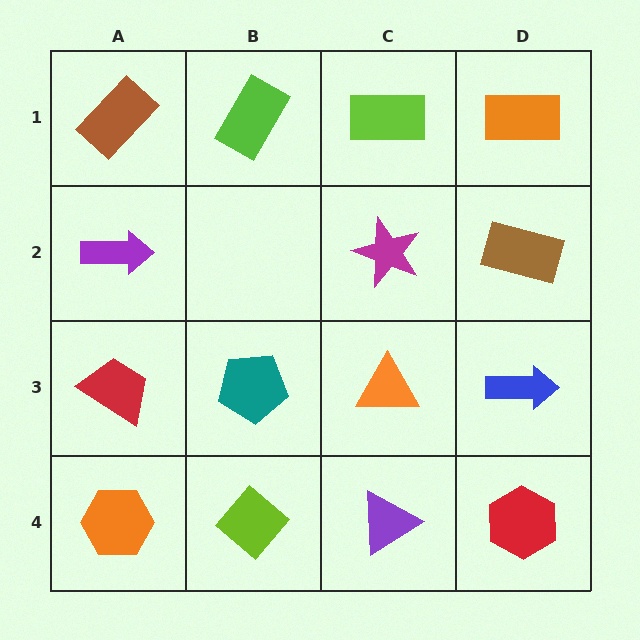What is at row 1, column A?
A brown rectangle.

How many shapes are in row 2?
3 shapes.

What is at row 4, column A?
An orange hexagon.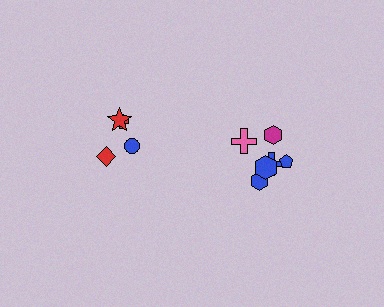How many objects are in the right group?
There are 6 objects.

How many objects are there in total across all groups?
There are 10 objects.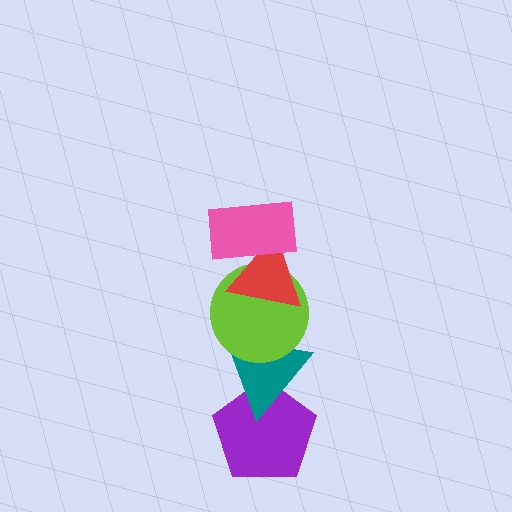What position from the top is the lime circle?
The lime circle is 3rd from the top.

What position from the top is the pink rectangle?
The pink rectangle is 1st from the top.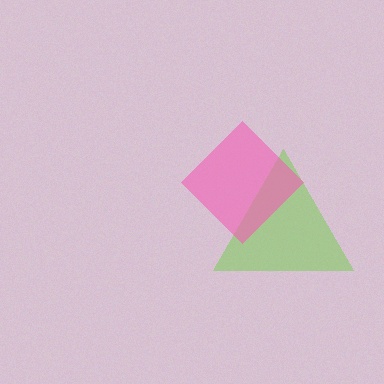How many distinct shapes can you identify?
There are 2 distinct shapes: a lime triangle, a pink diamond.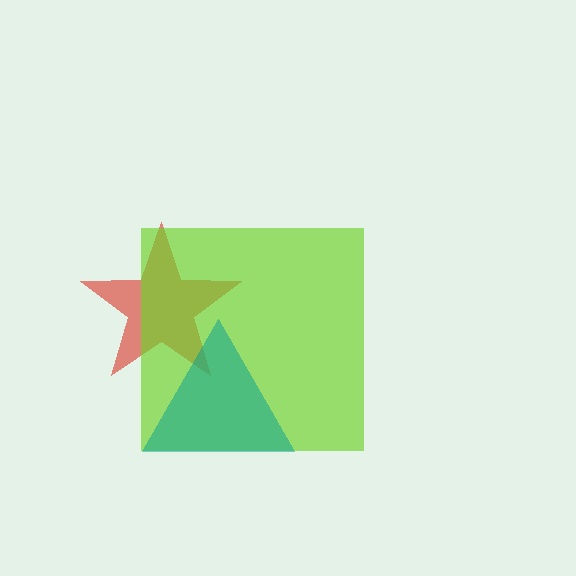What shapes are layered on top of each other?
The layered shapes are: a red star, a lime square, a teal triangle.